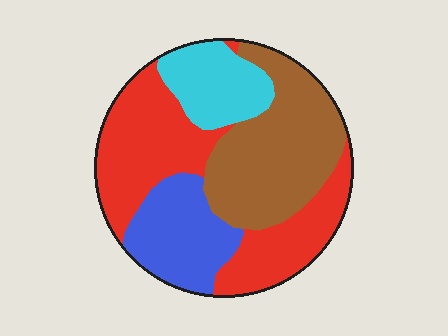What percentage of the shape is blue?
Blue takes up less than a quarter of the shape.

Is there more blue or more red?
Red.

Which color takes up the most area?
Red, at roughly 40%.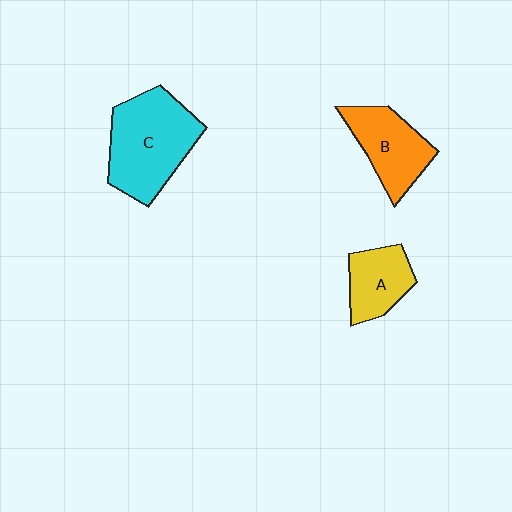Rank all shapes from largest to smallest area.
From largest to smallest: C (cyan), B (orange), A (yellow).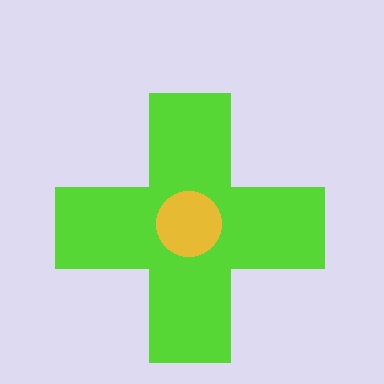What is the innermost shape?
The yellow circle.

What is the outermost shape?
The lime cross.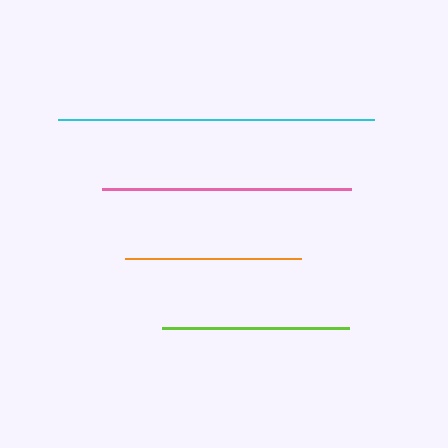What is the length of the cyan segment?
The cyan segment is approximately 316 pixels long.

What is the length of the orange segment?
The orange segment is approximately 176 pixels long.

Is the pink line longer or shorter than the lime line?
The pink line is longer than the lime line.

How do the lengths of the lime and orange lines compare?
The lime and orange lines are approximately the same length.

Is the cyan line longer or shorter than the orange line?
The cyan line is longer than the orange line.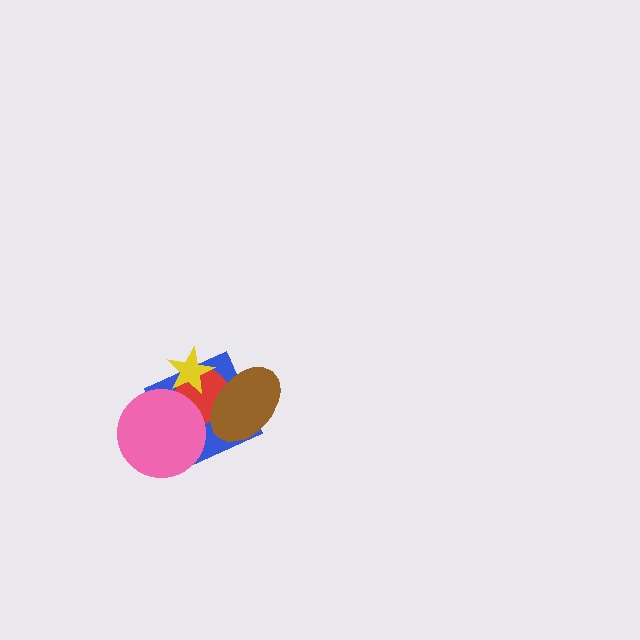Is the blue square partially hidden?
Yes, it is partially covered by another shape.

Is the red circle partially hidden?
Yes, it is partially covered by another shape.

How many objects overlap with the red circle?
4 objects overlap with the red circle.